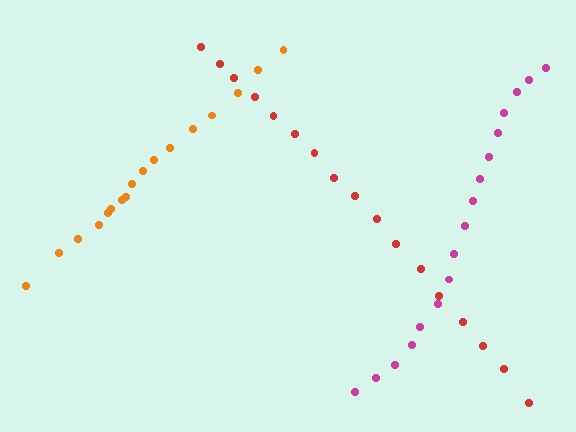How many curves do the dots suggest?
There are 3 distinct paths.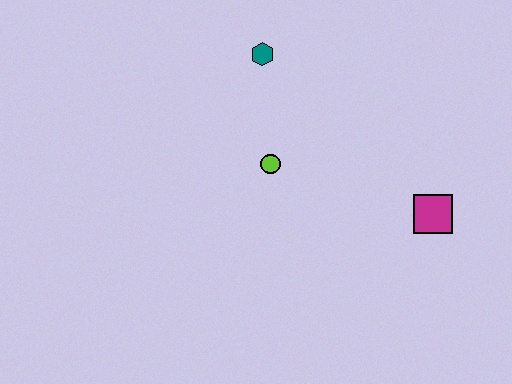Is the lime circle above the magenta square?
Yes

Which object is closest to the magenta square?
The lime circle is closest to the magenta square.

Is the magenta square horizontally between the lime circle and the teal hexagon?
No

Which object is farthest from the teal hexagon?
The magenta square is farthest from the teal hexagon.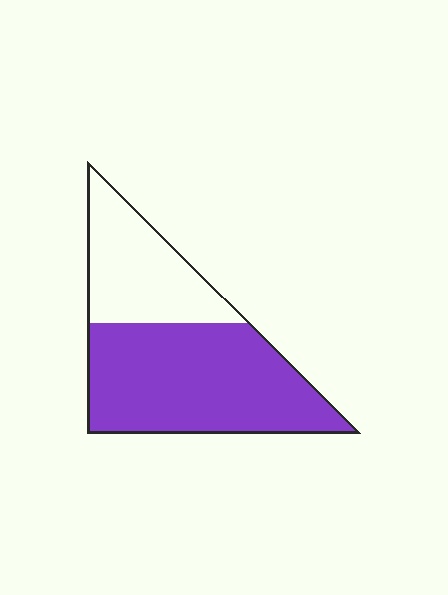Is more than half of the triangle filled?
Yes.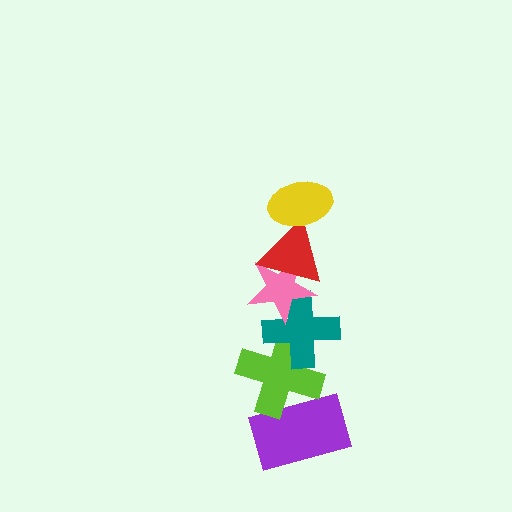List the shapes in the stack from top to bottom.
From top to bottom: the yellow ellipse, the red triangle, the pink star, the teal cross, the lime cross, the purple rectangle.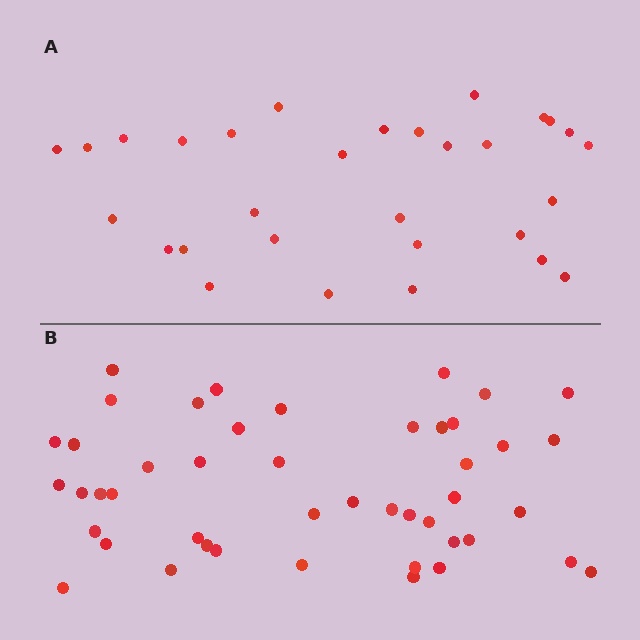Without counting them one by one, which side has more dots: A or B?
Region B (the bottom region) has more dots.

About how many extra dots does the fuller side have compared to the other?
Region B has approximately 15 more dots than region A.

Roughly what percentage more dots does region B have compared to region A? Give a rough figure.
About 55% more.